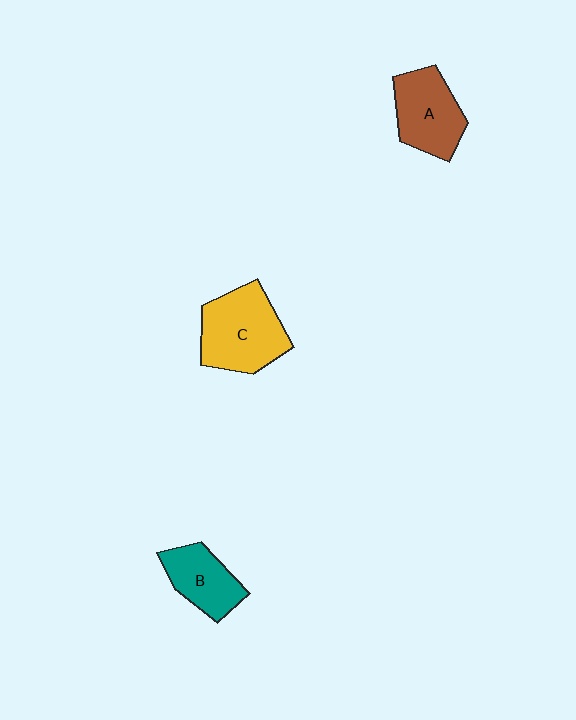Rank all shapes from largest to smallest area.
From largest to smallest: C (yellow), A (brown), B (teal).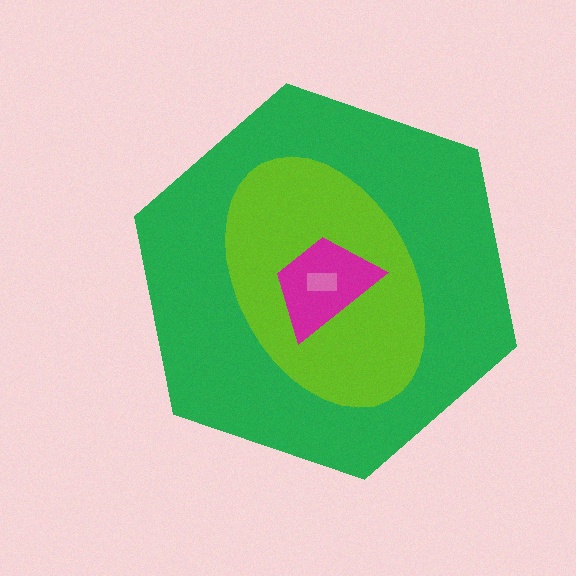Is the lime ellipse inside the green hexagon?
Yes.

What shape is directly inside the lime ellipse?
The magenta trapezoid.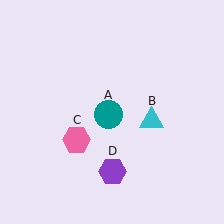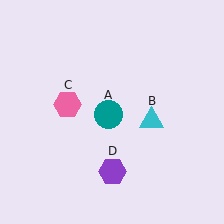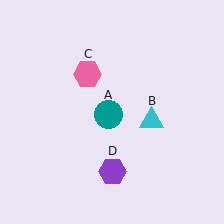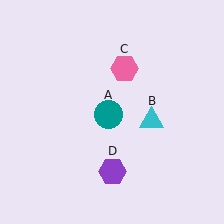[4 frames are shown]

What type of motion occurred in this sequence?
The pink hexagon (object C) rotated clockwise around the center of the scene.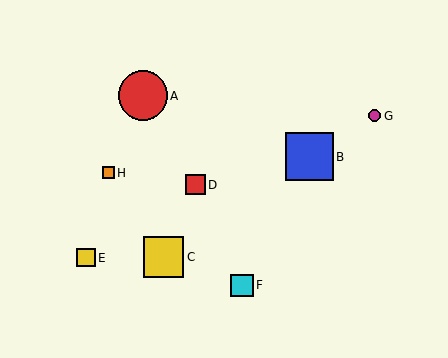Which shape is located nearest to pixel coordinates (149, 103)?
The red circle (labeled A) at (143, 96) is nearest to that location.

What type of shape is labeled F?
Shape F is a cyan square.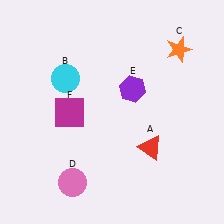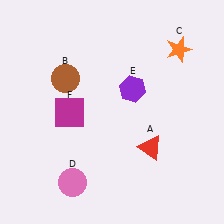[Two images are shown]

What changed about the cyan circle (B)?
In Image 1, B is cyan. In Image 2, it changed to brown.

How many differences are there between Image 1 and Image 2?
There is 1 difference between the two images.